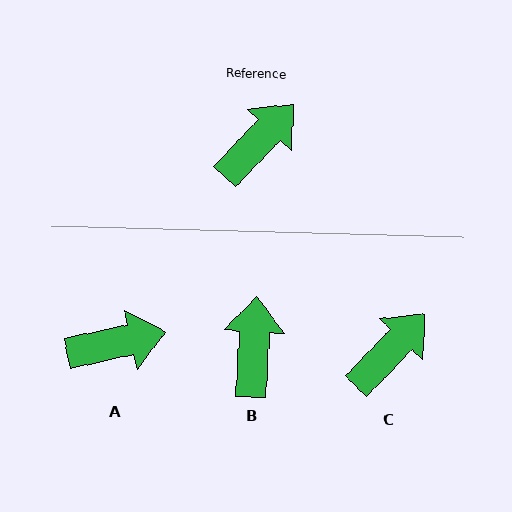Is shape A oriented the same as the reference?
No, it is off by about 34 degrees.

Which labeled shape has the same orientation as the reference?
C.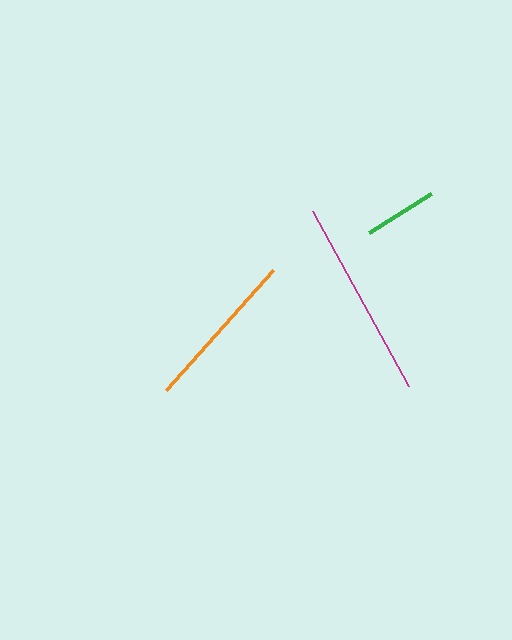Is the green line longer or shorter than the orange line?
The orange line is longer than the green line.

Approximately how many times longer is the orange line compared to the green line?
The orange line is approximately 2.2 times the length of the green line.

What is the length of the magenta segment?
The magenta segment is approximately 198 pixels long.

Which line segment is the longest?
The magenta line is the longest at approximately 198 pixels.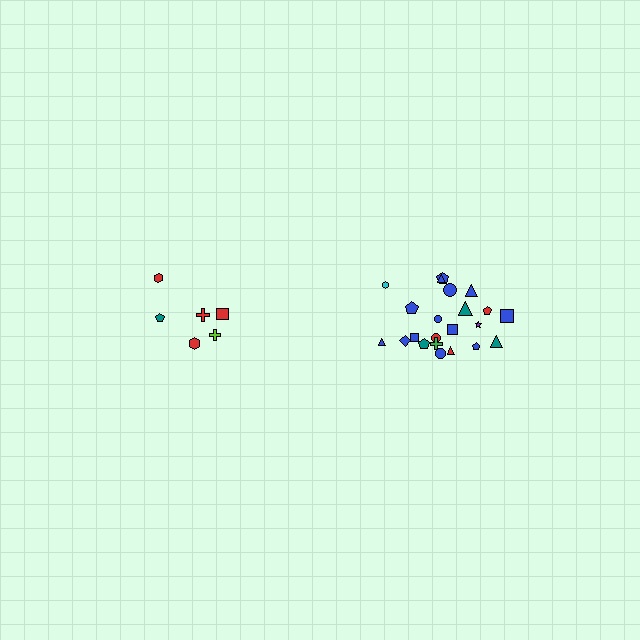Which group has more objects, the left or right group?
The right group.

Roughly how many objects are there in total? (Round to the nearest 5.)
Roughly 30 objects in total.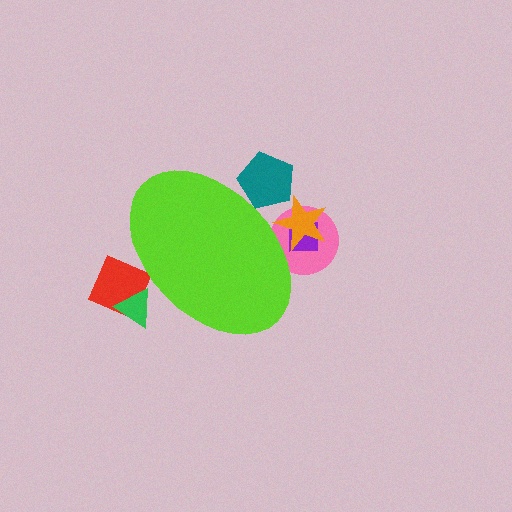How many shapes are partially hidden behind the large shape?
6 shapes are partially hidden.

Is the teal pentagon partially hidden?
Yes, the teal pentagon is partially hidden behind the lime ellipse.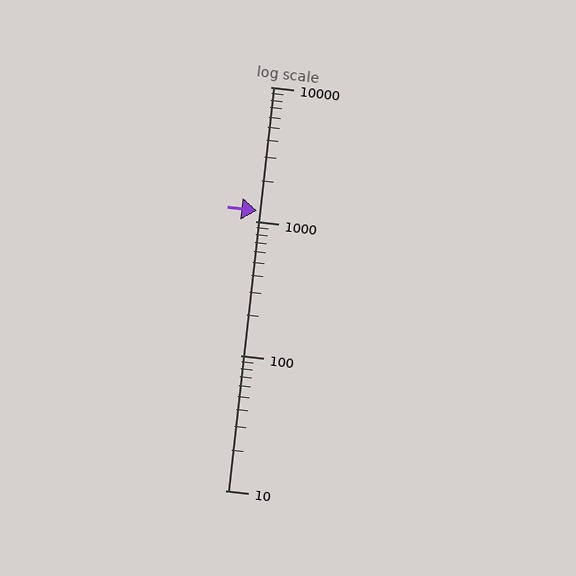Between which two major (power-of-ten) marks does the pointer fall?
The pointer is between 1000 and 10000.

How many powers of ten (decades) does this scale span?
The scale spans 3 decades, from 10 to 10000.